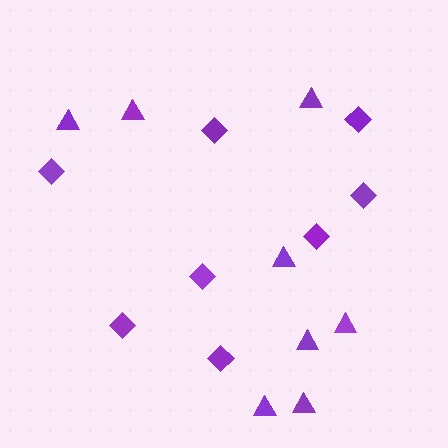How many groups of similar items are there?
There are 2 groups: one group of diamonds (8) and one group of triangles (8).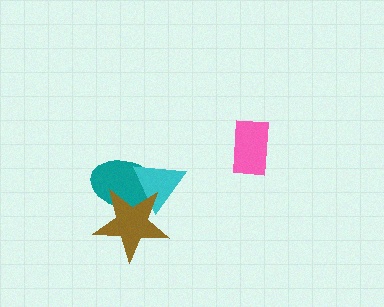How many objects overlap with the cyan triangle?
2 objects overlap with the cyan triangle.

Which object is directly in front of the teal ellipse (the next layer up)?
The cyan triangle is directly in front of the teal ellipse.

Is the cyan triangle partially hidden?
Yes, it is partially covered by another shape.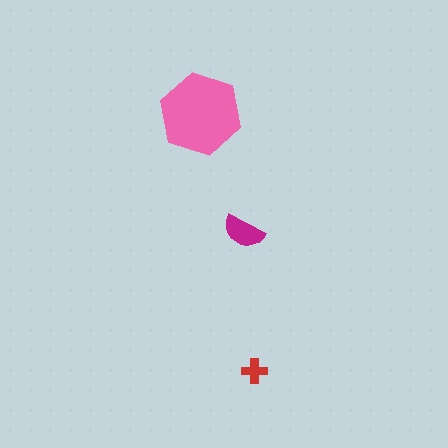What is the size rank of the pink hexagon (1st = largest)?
1st.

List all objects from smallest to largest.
The red cross, the magenta semicircle, the pink hexagon.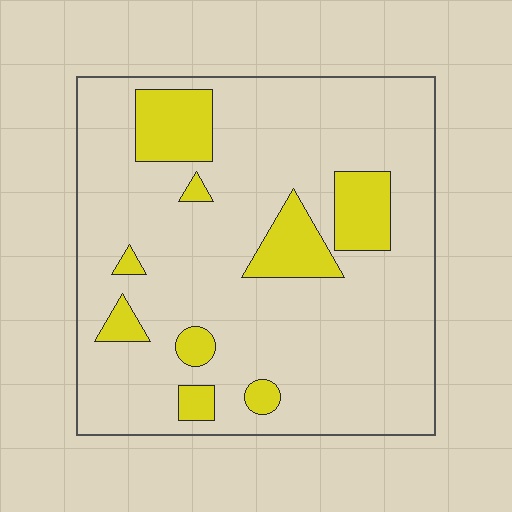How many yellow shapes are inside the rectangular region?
9.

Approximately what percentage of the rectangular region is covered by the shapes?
Approximately 15%.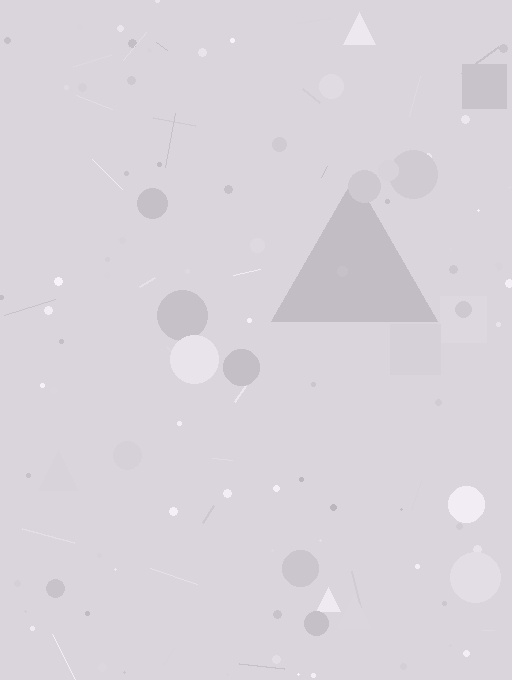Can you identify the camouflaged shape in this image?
The camouflaged shape is a triangle.